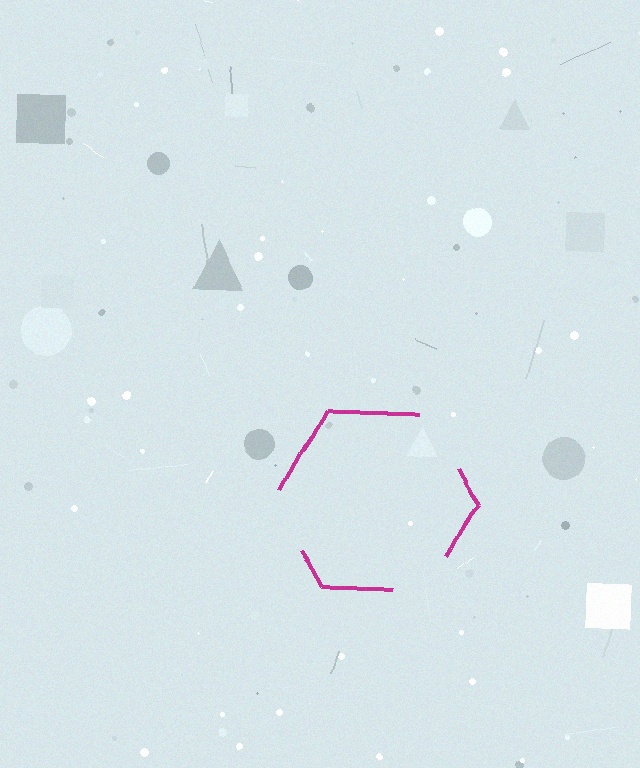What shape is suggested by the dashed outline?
The dashed outline suggests a hexagon.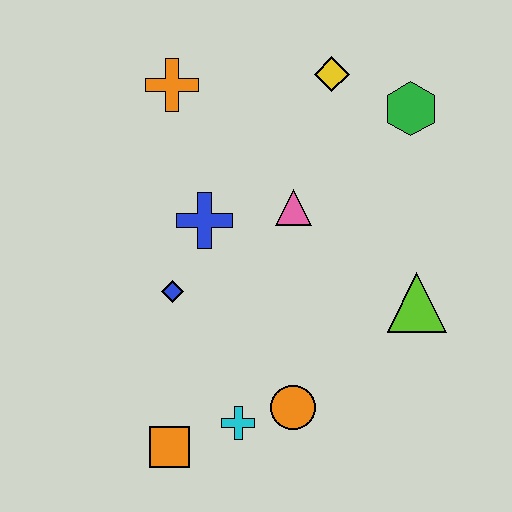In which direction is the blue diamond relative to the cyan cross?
The blue diamond is above the cyan cross.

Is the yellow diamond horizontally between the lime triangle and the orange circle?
Yes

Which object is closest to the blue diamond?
The blue cross is closest to the blue diamond.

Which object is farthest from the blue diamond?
The green hexagon is farthest from the blue diamond.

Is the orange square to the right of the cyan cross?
No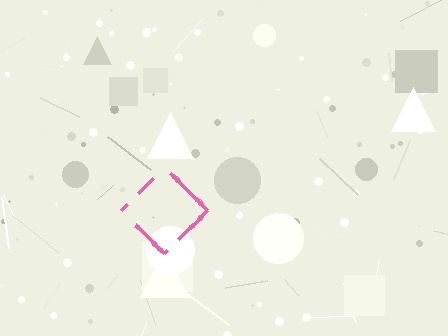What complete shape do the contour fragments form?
The contour fragments form a diamond.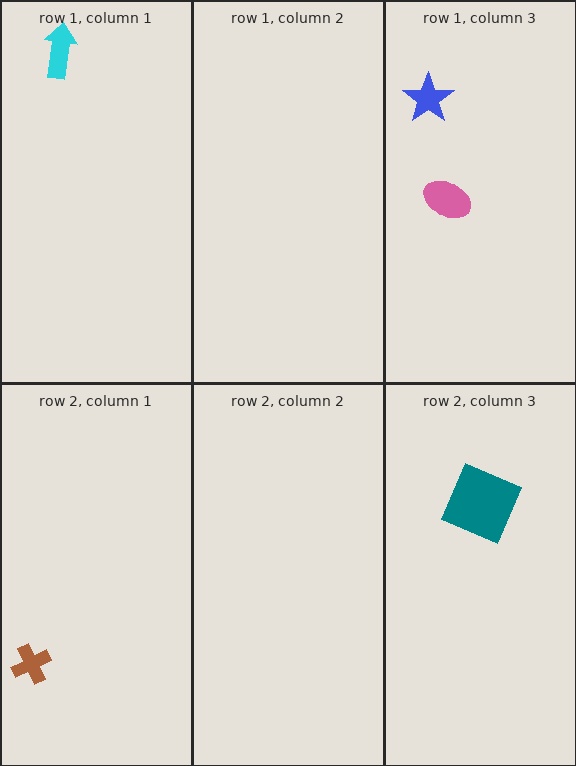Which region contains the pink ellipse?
The row 1, column 3 region.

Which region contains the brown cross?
The row 2, column 1 region.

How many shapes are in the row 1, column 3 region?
2.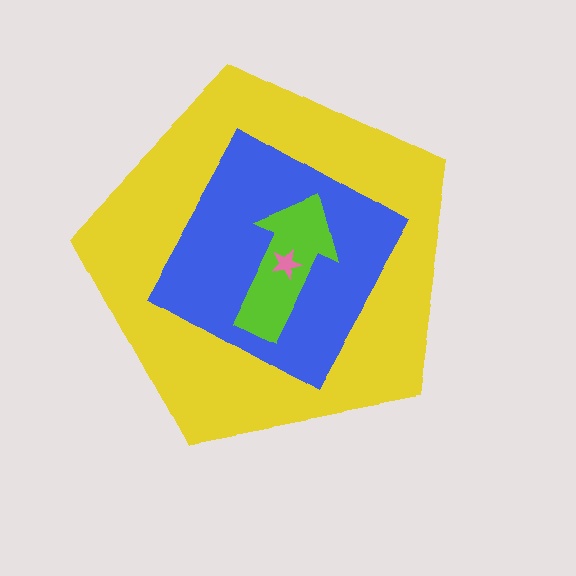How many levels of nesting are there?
4.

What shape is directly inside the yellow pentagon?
The blue square.